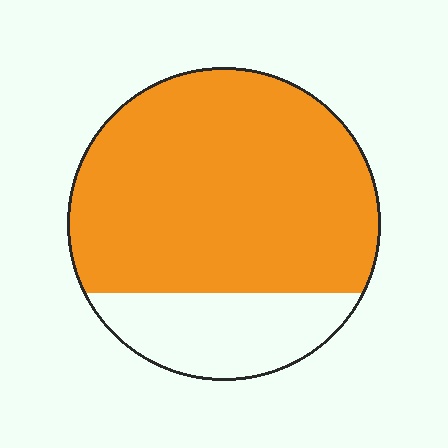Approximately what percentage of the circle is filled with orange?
Approximately 75%.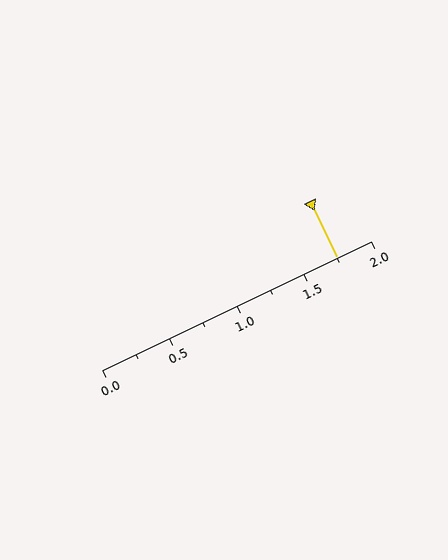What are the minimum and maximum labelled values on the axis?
The axis runs from 0.0 to 2.0.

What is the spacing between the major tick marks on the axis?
The major ticks are spaced 0.5 apart.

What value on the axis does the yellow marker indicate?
The marker indicates approximately 1.75.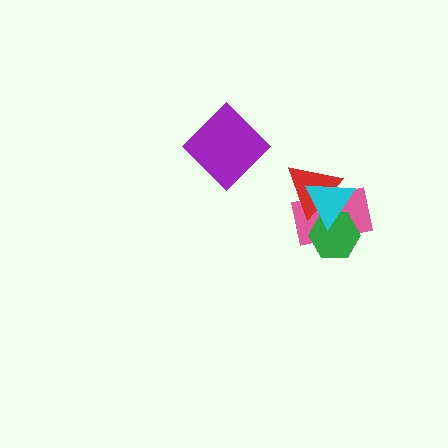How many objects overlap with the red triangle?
3 objects overlap with the red triangle.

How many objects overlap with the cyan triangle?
3 objects overlap with the cyan triangle.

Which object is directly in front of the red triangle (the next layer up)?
The green hexagon is directly in front of the red triangle.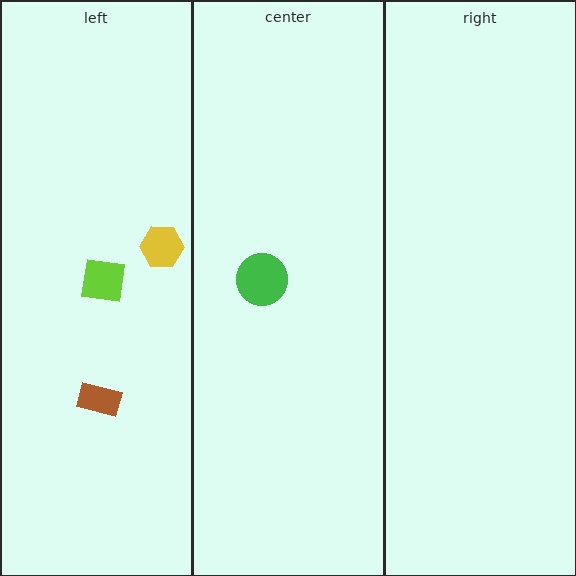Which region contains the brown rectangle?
The left region.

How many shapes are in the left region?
3.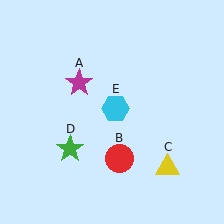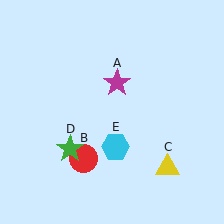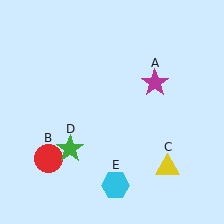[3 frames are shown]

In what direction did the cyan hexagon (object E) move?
The cyan hexagon (object E) moved down.